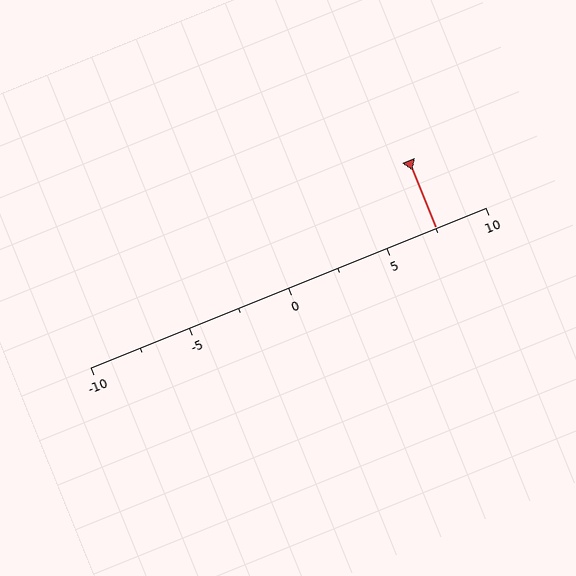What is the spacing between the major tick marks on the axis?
The major ticks are spaced 5 apart.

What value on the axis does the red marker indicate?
The marker indicates approximately 7.5.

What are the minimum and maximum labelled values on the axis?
The axis runs from -10 to 10.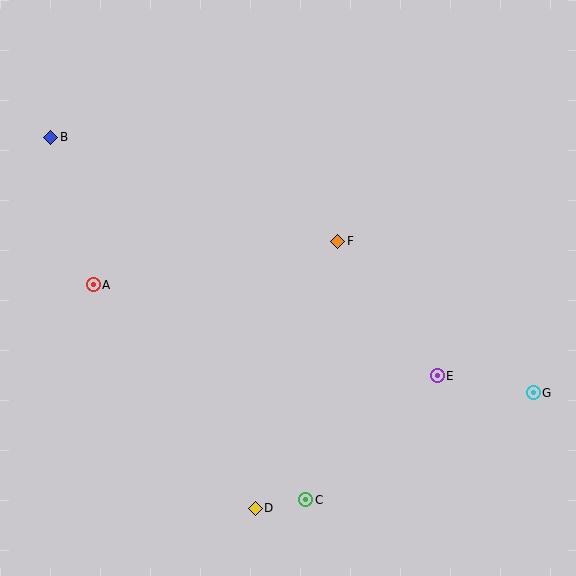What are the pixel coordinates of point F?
Point F is at (338, 241).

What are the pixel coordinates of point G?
Point G is at (533, 393).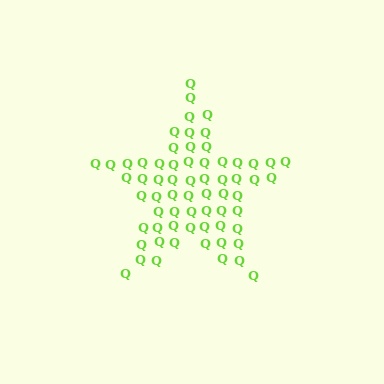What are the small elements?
The small elements are letter Q's.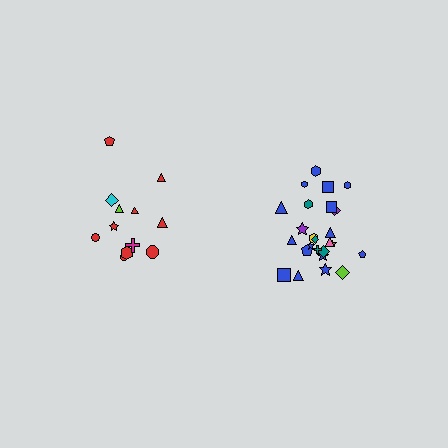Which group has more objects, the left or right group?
The right group.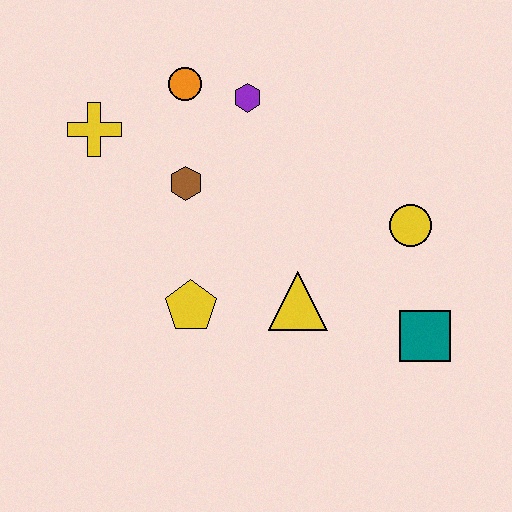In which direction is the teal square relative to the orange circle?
The teal square is below the orange circle.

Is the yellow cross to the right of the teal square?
No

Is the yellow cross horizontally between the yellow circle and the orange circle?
No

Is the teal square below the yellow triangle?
Yes